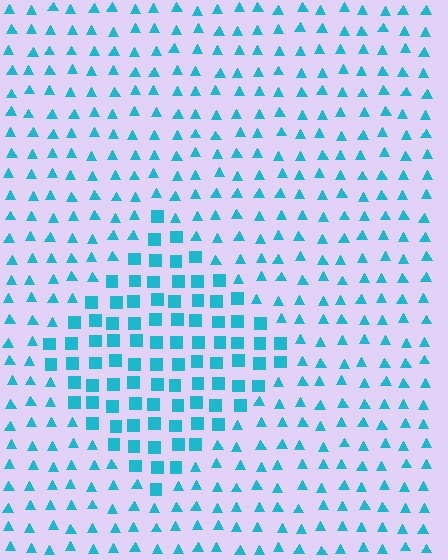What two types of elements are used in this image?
The image uses squares inside the diamond region and triangles outside it.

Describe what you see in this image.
The image is filled with small cyan elements arranged in a uniform grid. A diamond-shaped region contains squares, while the surrounding area contains triangles. The boundary is defined purely by the change in element shape.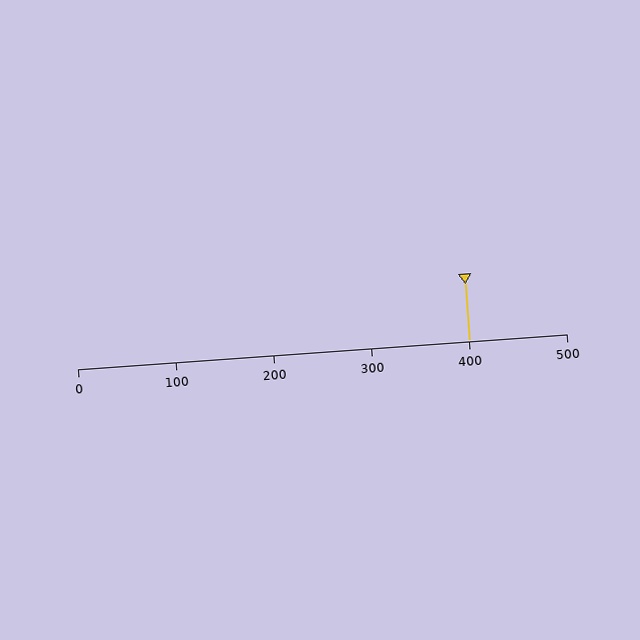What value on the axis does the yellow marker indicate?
The marker indicates approximately 400.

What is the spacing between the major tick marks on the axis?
The major ticks are spaced 100 apart.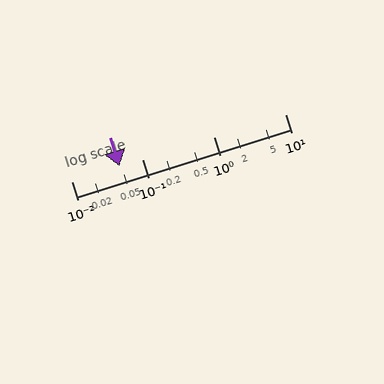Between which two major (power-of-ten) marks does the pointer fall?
The pointer is between 0.01 and 0.1.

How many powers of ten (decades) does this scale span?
The scale spans 3 decades, from 0.01 to 10.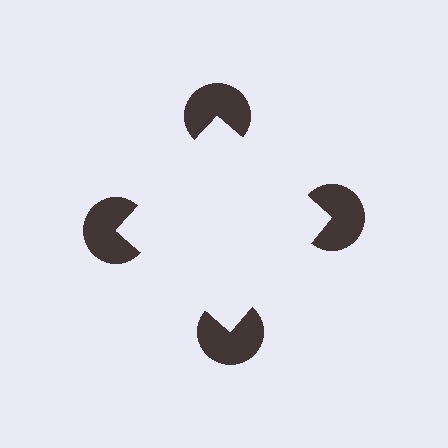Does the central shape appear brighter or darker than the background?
It typically appears slightly brighter than the background, even though no actual brightness change is drawn.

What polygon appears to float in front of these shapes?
An illusory square — its edges are inferred from the aligned wedge cuts in the pac-man discs, not physically drawn.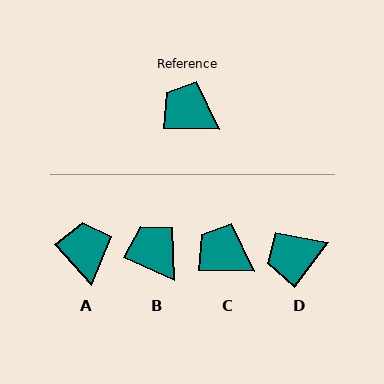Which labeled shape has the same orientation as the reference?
C.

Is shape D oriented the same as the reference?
No, it is off by about 54 degrees.